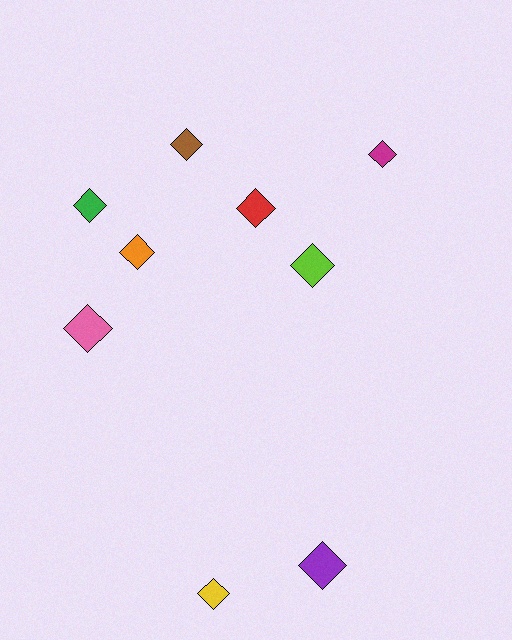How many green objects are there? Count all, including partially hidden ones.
There is 1 green object.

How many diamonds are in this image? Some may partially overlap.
There are 9 diamonds.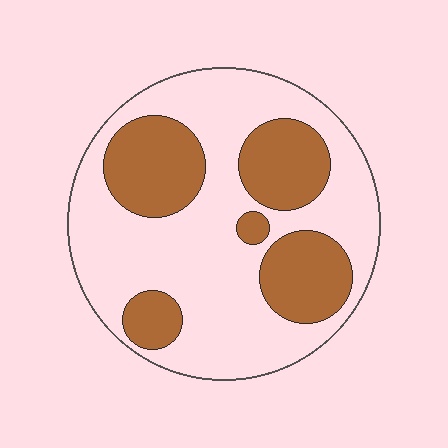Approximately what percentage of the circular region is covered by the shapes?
Approximately 35%.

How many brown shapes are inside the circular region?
5.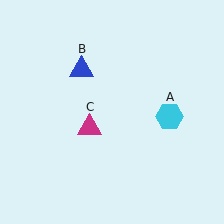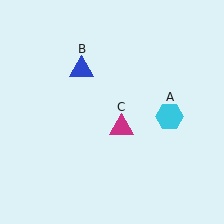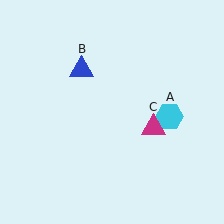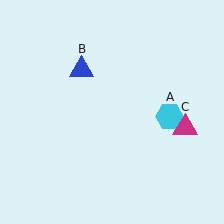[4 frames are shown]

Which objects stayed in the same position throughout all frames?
Cyan hexagon (object A) and blue triangle (object B) remained stationary.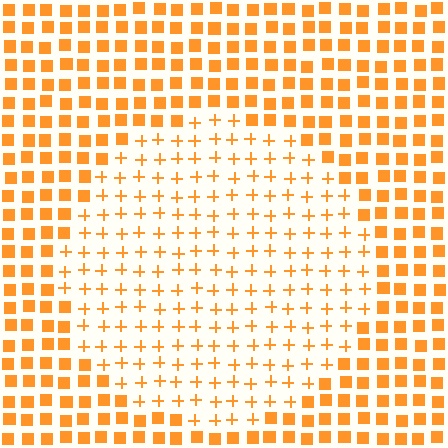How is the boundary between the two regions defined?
The boundary is defined by a change in element shape: plus signs inside vs. squares outside. All elements share the same color and spacing.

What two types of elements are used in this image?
The image uses plus signs inside the circle region and squares outside it.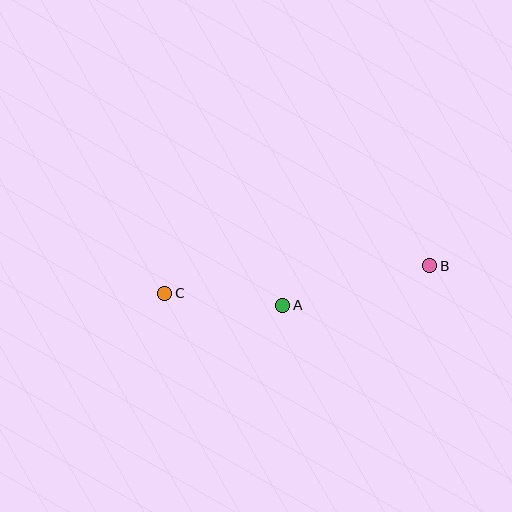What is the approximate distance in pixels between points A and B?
The distance between A and B is approximately 152 pixels.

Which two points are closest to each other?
Points A and C are closest to each other.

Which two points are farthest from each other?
Points B and C are farthest from each other.